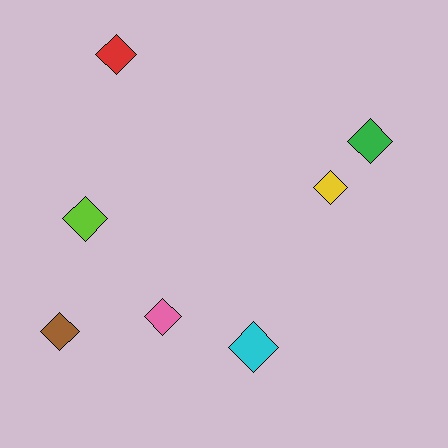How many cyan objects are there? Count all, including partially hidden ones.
There is 1 cyan object.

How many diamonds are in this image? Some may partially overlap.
There are 7 diamonds.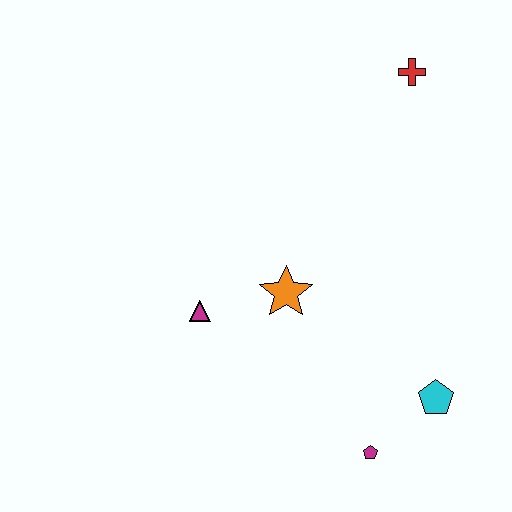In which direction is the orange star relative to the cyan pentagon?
The orange star is to the left of the cyan pentagon.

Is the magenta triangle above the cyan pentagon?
Yes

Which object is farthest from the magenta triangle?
The red cross is farthest from the magenta triangle.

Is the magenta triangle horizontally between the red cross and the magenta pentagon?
No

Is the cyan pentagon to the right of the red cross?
Yes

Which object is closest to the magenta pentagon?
The cyan pentagon is closest to the magenta pentagon.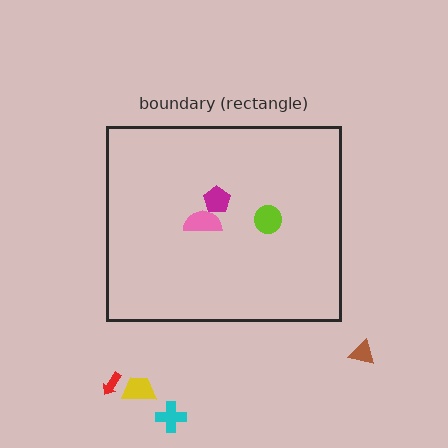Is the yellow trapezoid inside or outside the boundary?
Outside.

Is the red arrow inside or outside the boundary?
Outside.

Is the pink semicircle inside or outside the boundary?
Inside.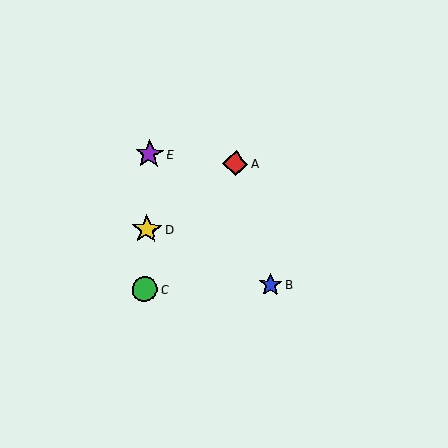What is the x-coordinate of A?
Object A is at x≈235.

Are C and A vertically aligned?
No, C is at x≈145 and A is at x≈235.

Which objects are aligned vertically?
Objects C, D, E are aligned vertically.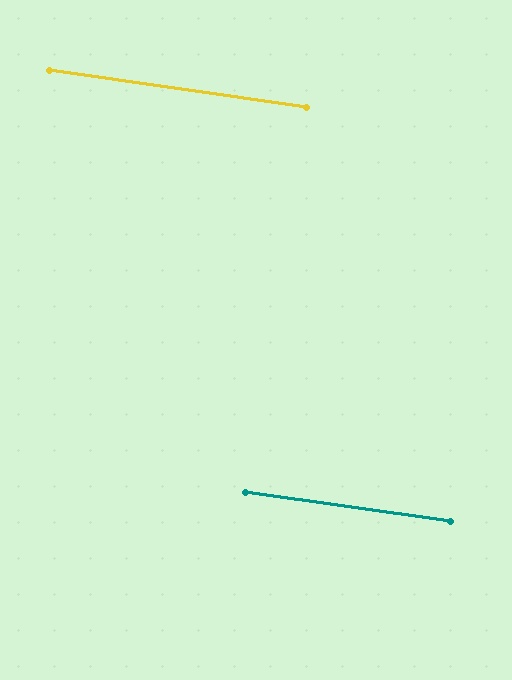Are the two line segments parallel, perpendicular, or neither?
Parallel — their directions differ by only 0.0°.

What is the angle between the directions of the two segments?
Approximately 0 degrees.